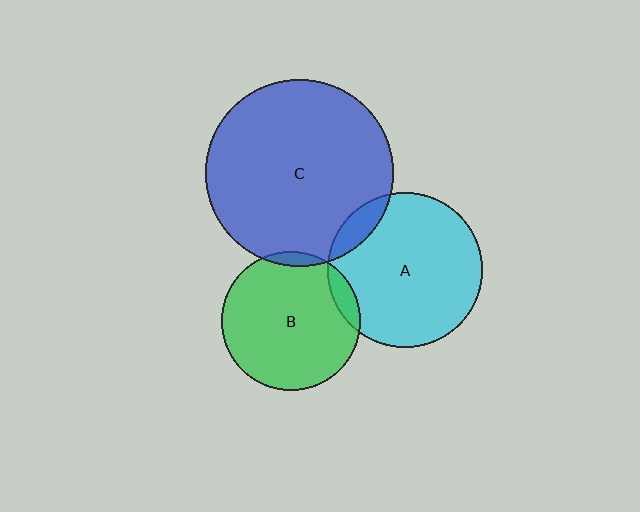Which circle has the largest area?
Circle C (blue).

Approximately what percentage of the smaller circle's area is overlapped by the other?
Approximately 10%.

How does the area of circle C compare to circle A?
Approximately 1.5 times.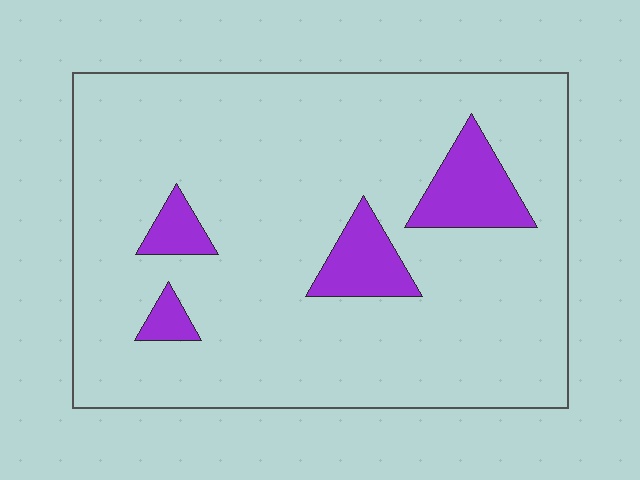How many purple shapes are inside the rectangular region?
4.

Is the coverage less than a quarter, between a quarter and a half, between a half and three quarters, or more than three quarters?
Less than a quarter.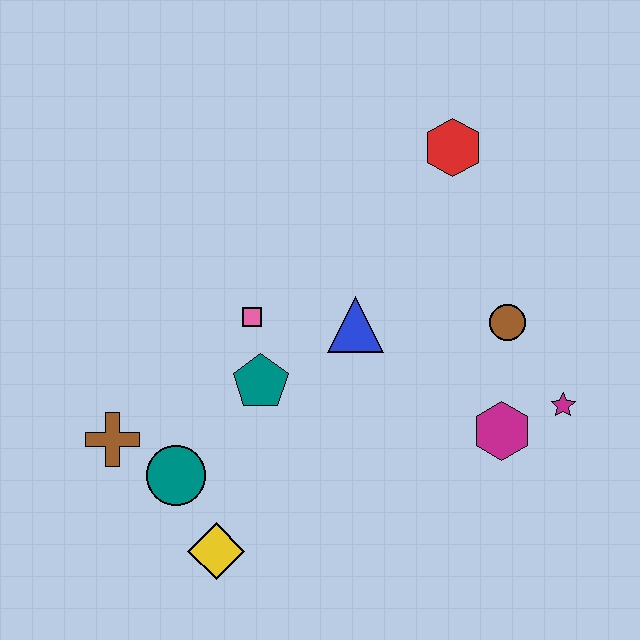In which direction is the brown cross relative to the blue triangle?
The brown cross is to the left of the blue triangle.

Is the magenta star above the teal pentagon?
No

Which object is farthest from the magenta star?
The brown cross is farthest from the magenta star.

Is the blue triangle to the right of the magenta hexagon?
No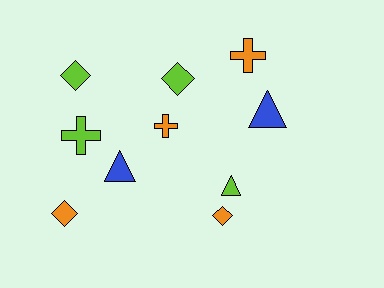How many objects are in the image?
There are 10 objects.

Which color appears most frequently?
Lime, with 4 objects.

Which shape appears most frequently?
Diamond, with 4 objects.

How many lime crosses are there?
There is 1 lime cross.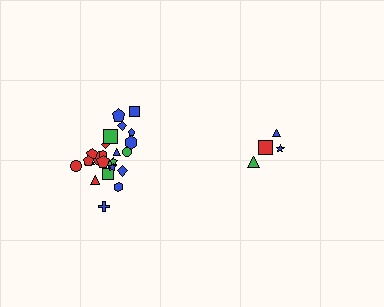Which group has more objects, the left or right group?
The left group.